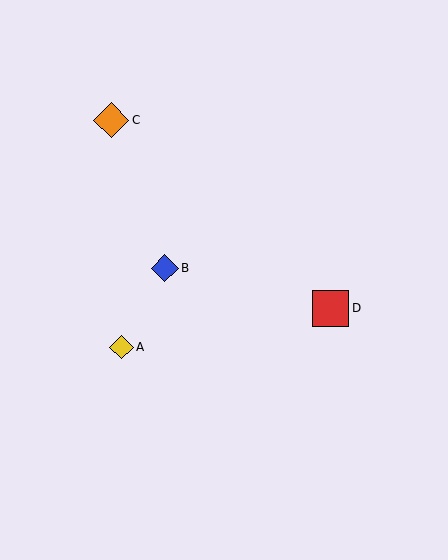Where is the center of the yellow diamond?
The center of the yellow diamond is at (121, 347).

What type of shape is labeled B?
Shape B is a blue diamond.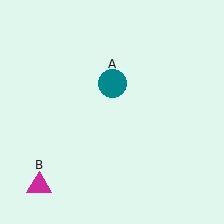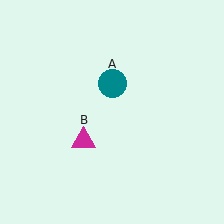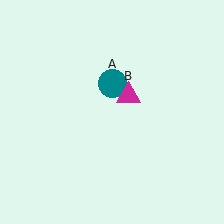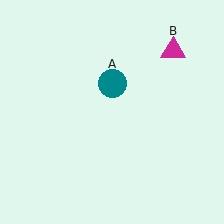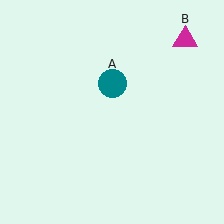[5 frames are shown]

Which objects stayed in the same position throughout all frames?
Teal circle (object A) remained stationary.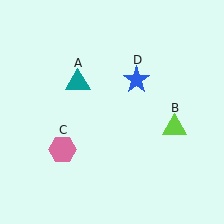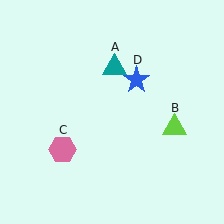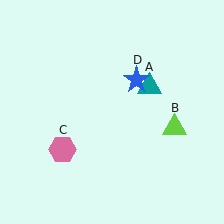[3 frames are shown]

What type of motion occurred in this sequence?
The teal triangle (object A) rotated clockwise around the center of the scene.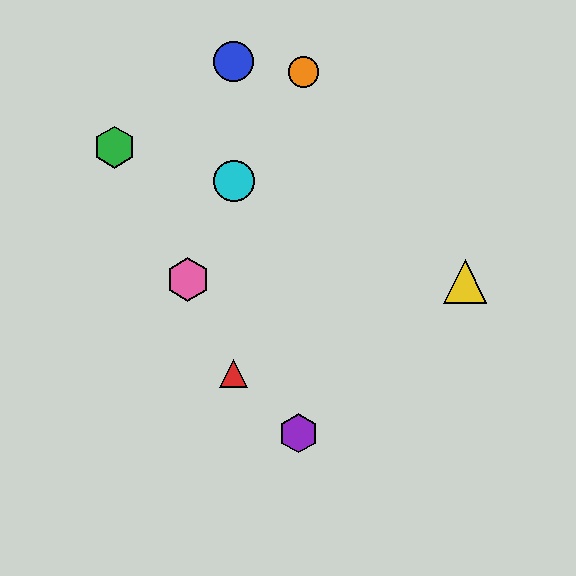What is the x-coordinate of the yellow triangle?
The yellow triangle is at x≈465.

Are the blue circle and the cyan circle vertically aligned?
Yes, both are at x≈234.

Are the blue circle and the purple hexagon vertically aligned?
No, the blue circle is at x≈234 and the purple hexagon is at x≈299.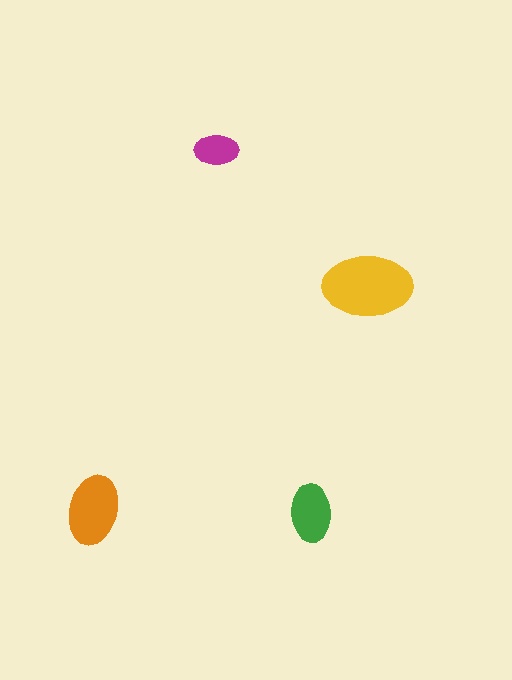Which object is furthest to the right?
The yellow ellipse is rightmost.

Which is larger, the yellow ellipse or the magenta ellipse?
The yellow one.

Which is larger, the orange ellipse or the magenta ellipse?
The orange one.